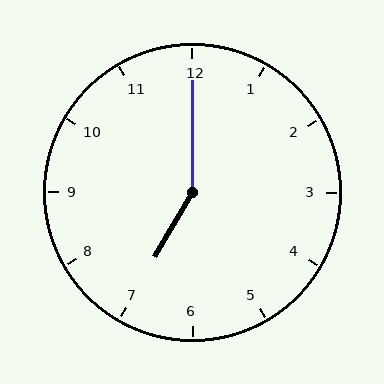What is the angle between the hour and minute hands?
Approximately 150 degrees.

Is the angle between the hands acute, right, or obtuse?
It is obtuse.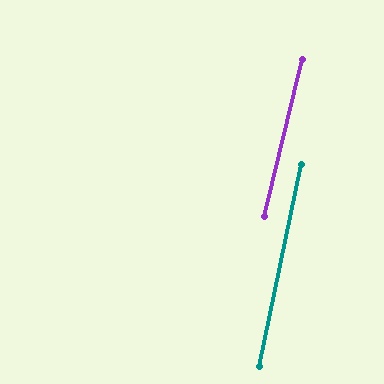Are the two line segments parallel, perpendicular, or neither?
Parallel — their directions differ by only 1.7°.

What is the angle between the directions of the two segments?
Approximately 2 degrees.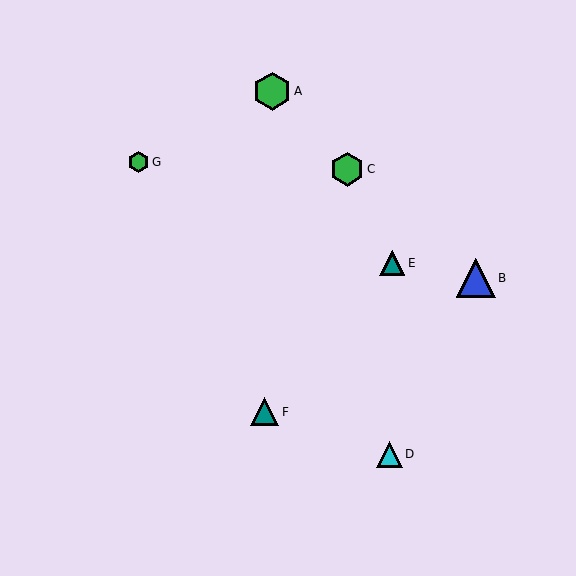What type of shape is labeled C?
Shape C is a green hexagon.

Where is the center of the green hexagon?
The center of the green hexagon is at (272, 91).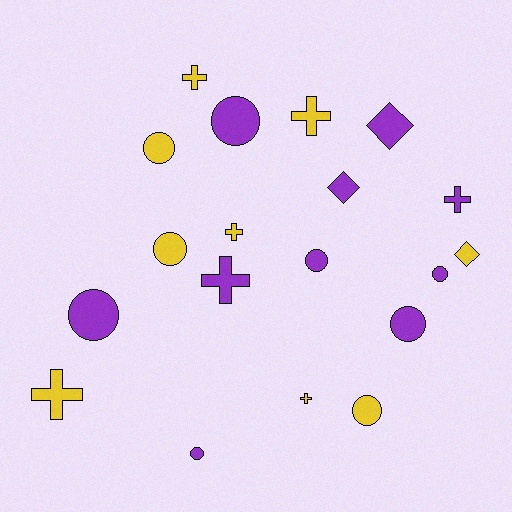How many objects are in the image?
There are 19 objects.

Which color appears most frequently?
Purple, with 10 objects.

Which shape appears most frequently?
Circle, with 9 objects.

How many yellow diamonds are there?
There is 1 yellow diamond.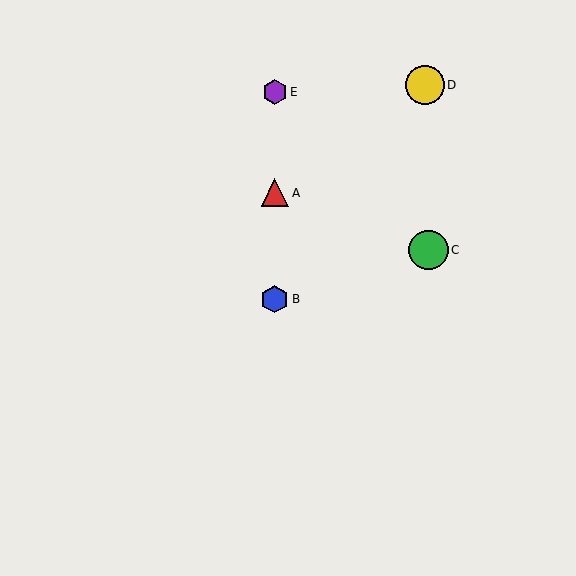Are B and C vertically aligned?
No, B is at x≈275 and C is at x≈428.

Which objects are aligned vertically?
Objects A, B, E are aligned vertically.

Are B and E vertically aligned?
Yes, both are at x≈275.